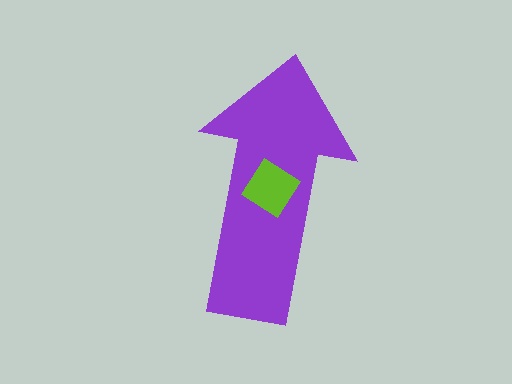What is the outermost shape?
The purple arrow.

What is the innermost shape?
The lime diamond.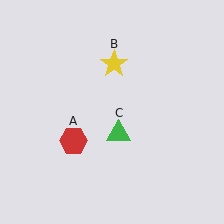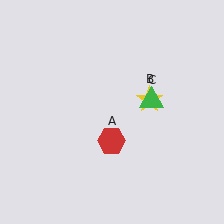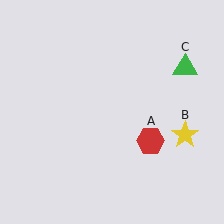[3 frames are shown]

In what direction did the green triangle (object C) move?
The green triangle (object C) moved up and to the right.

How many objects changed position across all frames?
3 objects changed position: red hexagon (object A), yellow star (object B), green triangle (object C).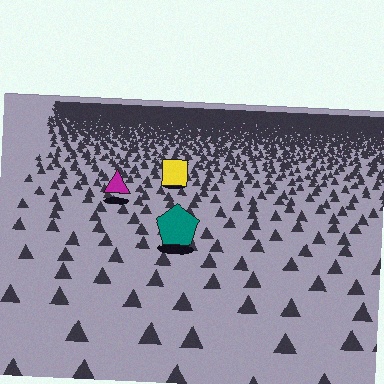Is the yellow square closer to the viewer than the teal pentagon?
No. The teal pentagon is closer — you can tell from the texture gradient: the ground texture is coarser near it.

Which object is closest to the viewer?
The teal pentagon is closest. The texture marks near it are larger and more spread out.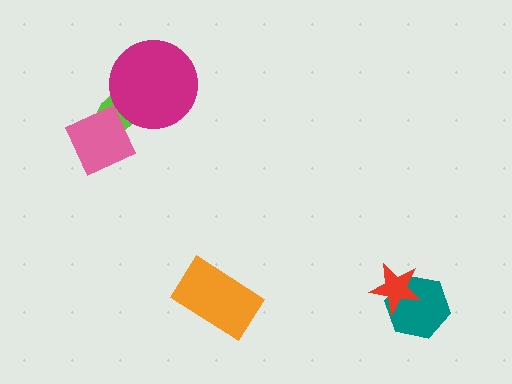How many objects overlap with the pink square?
1 object overlaps with the pink square.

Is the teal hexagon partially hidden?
Yes, it is partially covered by another shape.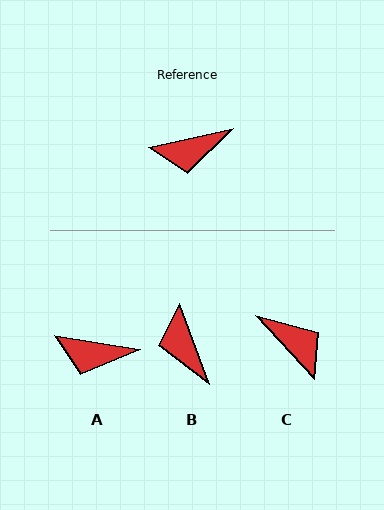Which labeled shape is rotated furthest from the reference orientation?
C, about 120 degrees away.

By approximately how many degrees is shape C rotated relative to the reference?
Approximately 120 degrees counter-clockwise.